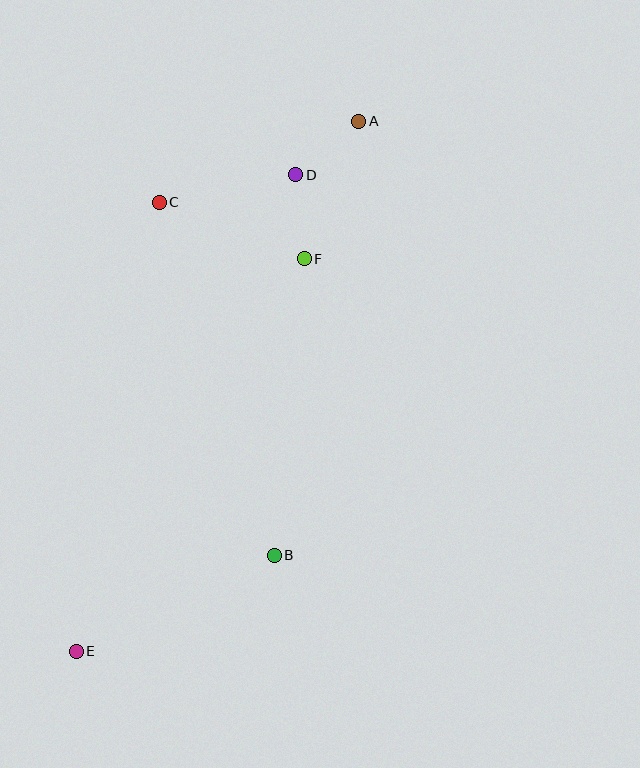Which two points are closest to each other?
Points A and D are closest to each other.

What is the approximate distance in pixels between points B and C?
The distance between B and C is approximately 371 pixels.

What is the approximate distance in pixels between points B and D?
The distance between B and D is approximately 381 pixels.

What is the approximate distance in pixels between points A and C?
The distance between A and C is approximately 215 pixels.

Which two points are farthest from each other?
Points A and E are farthest from each other.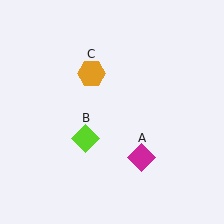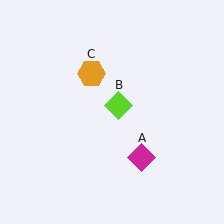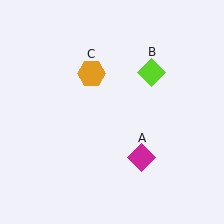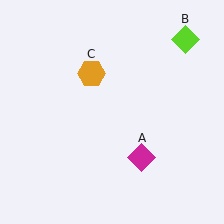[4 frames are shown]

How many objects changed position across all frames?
1 object changed position: lime diamond (object B).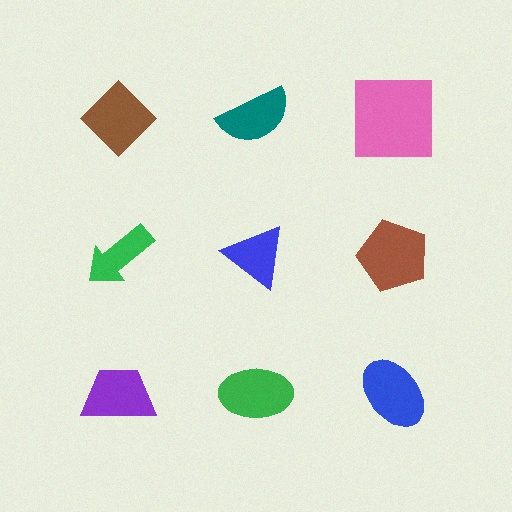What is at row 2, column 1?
A green arrow.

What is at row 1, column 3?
A pink square.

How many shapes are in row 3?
3 shapes.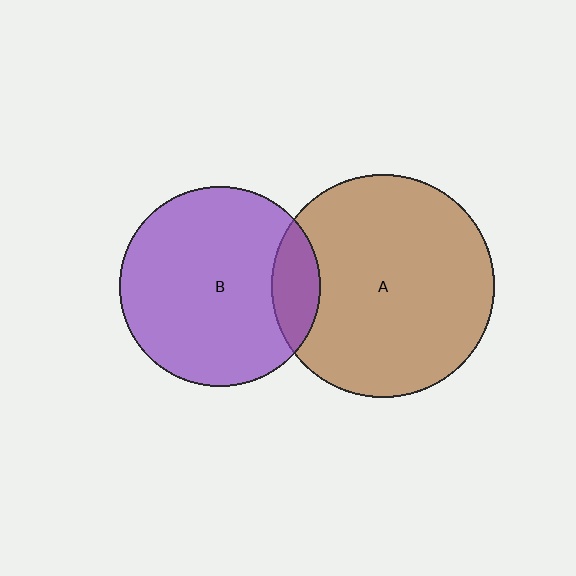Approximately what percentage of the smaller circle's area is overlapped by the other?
Approximately 15%.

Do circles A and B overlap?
Yes.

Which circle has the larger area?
Circle A (brown).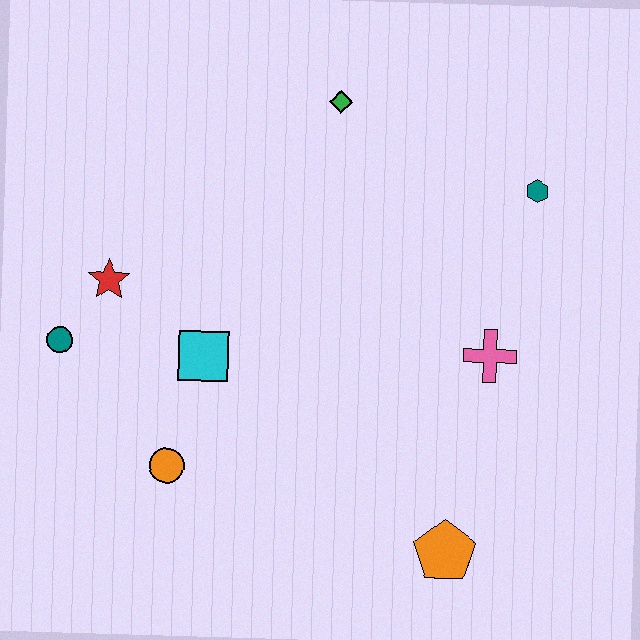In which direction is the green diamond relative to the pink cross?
The green diamond is above the pink cross.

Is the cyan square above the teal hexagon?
No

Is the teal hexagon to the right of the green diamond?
Yes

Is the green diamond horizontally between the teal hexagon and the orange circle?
Yes